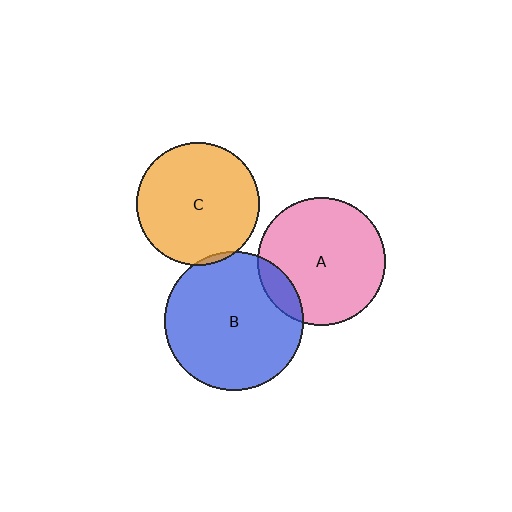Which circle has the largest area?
Circle B (blue).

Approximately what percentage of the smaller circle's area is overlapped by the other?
Approximately 5%.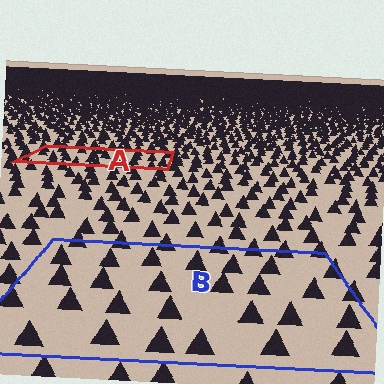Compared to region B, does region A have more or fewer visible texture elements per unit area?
Region A has more texture elements per unit area — they are packed more densely because it is farther away.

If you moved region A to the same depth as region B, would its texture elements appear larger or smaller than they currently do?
They would appear larger. At a closer depth, the same texture elements are projected at a bigger on-screen size.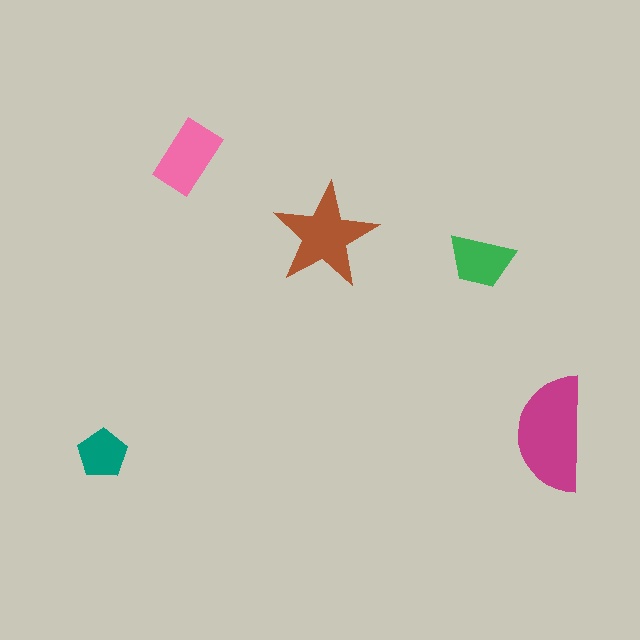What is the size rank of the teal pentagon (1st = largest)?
5th.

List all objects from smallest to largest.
The teal pentagon, the green trapezoid, the pink rectangle, the brown star, the magenta semicircle.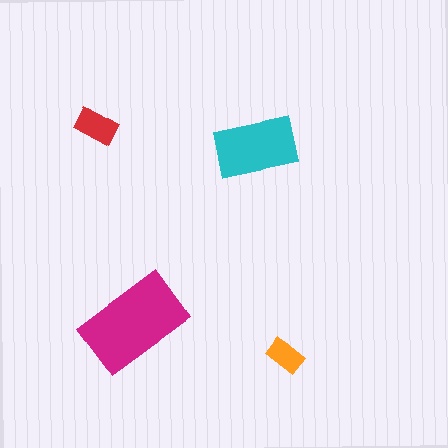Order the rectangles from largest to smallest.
the magenta one, the cyan one, the red one, the orange one.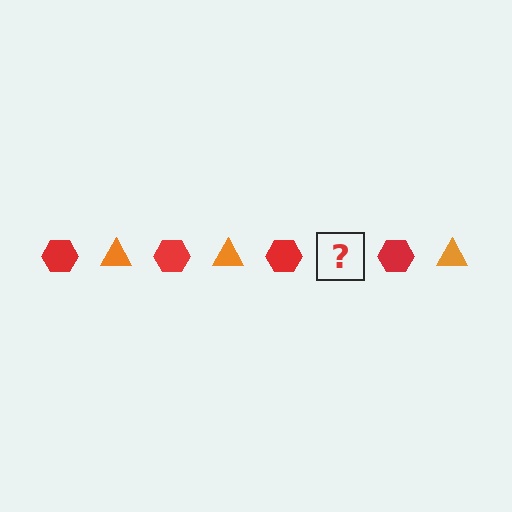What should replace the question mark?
The question mark should be replaced with an orange triangle.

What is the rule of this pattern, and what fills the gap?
The rule is that the pattern alternates between red hexagon and orange triangle. The gap should be filled with an orange triangle.